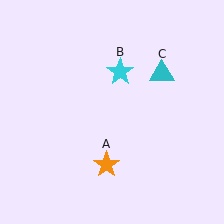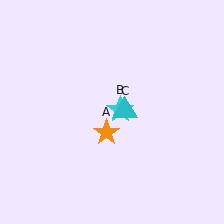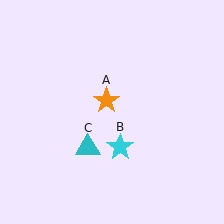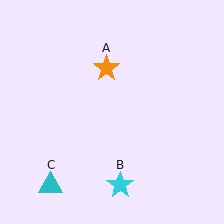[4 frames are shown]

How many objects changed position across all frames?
3 objects changed position: orange star (object A), cyan star (object B), cyan triangle (object C).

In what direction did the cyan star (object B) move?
The cyan star (object B) moved down.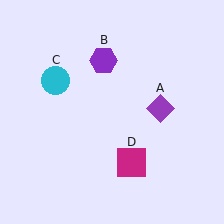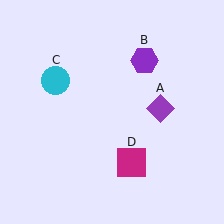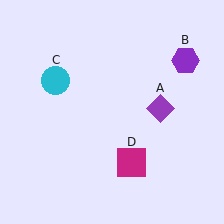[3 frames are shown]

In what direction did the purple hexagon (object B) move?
The purple hexagon (object B) moved right.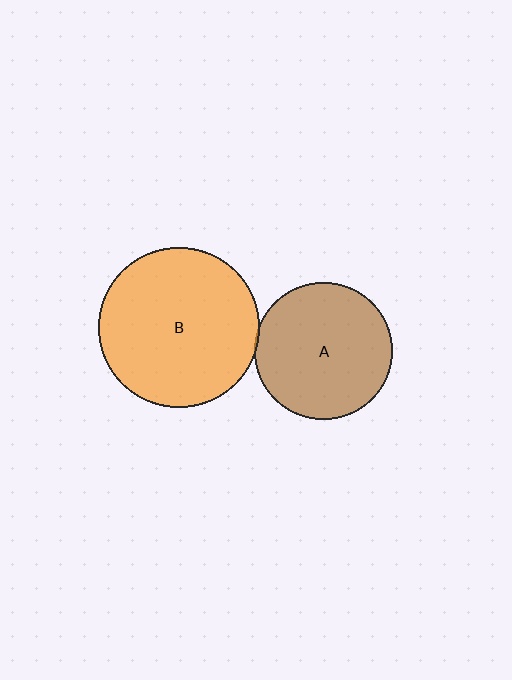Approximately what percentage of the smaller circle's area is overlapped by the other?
Approximately 5%.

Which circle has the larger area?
Circle B (orange).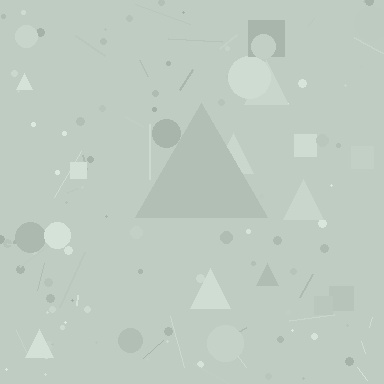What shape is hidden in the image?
A triangle is hidden in the image.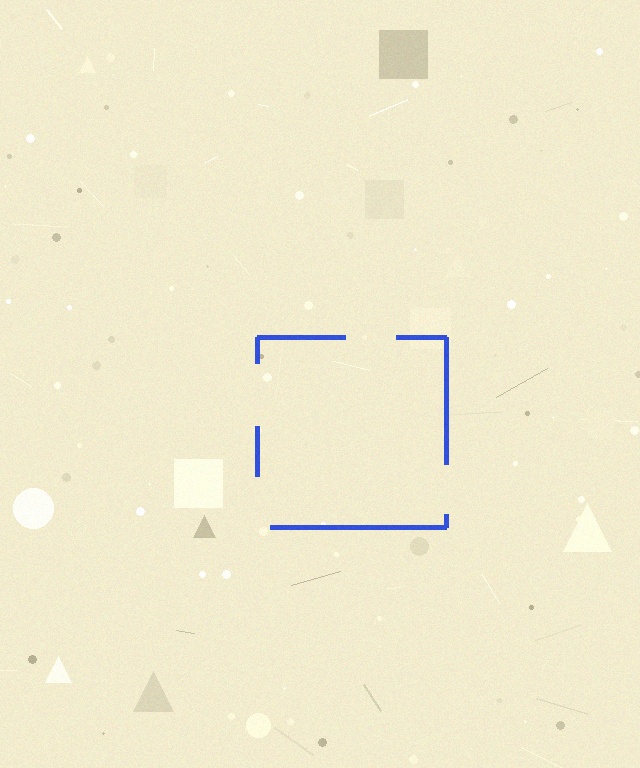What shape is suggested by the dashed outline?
The dashed outline suggests a square.